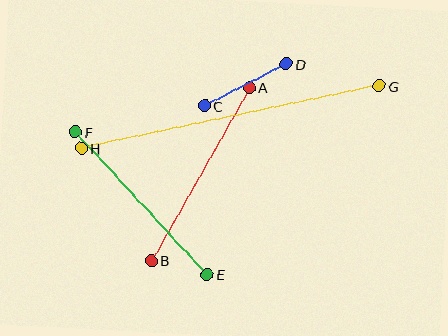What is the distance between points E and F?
The distance is approximately 194 pixels.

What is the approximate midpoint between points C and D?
The midpoint is at approximately (245, 85) pixels.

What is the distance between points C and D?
The distance is approximately 92 pixels.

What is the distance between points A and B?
The distance is approximately 199 pixels.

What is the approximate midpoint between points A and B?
The midpoint is at approximately (200, 174) pixels.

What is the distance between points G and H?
The distance is approximately 305 pixels.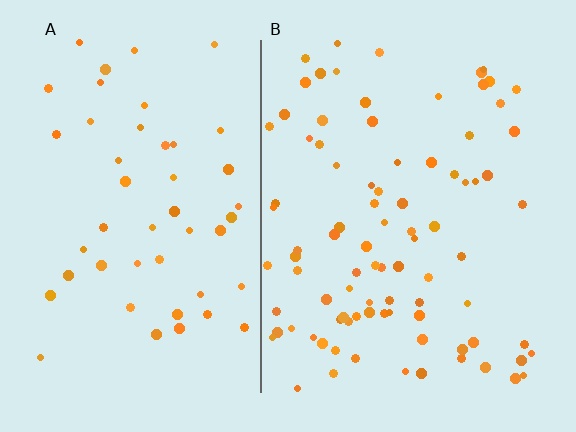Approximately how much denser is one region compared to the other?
Approximately 1.8× — region B over region A.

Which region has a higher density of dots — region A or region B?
B (the right).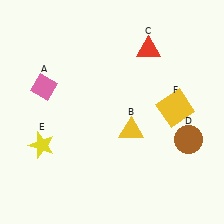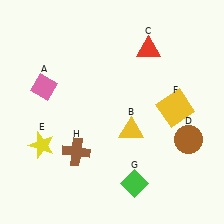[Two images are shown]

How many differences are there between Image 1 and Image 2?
There are 2 differences between the two images.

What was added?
A green diamond (G), a brown cross (H) were added in Image 2.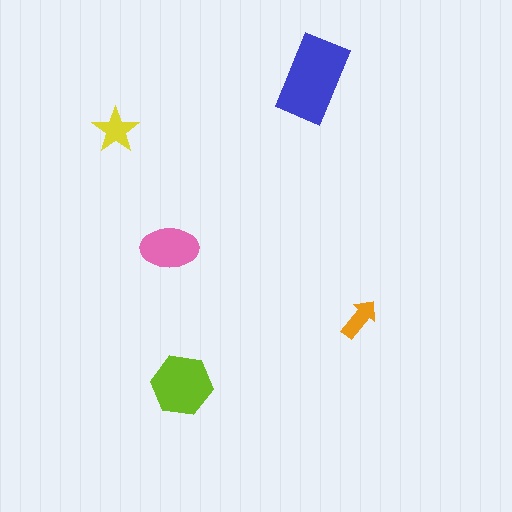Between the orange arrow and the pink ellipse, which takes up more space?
The pink ellipse.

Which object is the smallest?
The orange arrow.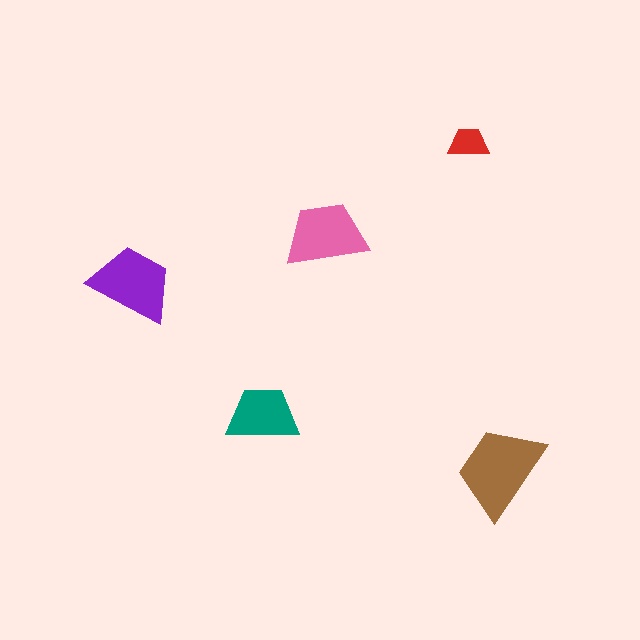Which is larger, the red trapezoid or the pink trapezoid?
The pink one.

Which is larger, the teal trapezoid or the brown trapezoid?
The brown one.